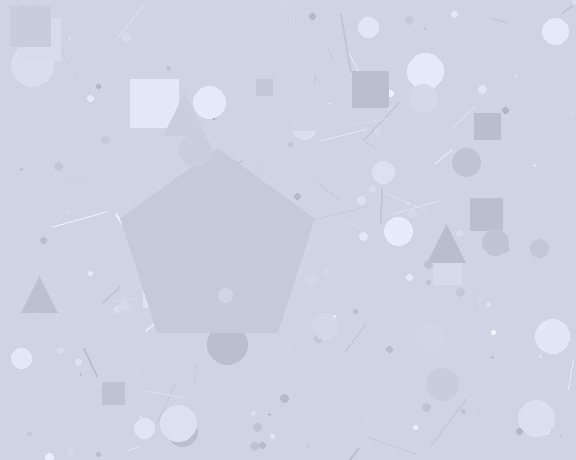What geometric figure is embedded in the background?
A pentagon is embedded in the background.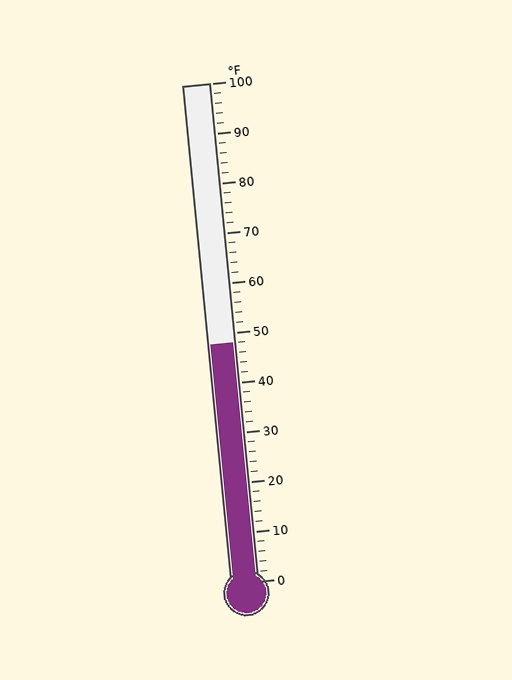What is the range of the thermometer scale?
The thermometer scale ranges from 0°F to 100°F.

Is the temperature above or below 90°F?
The temperature is below 90°F.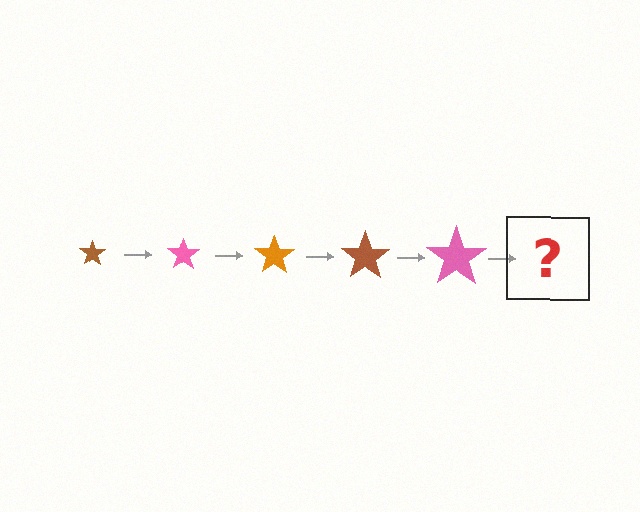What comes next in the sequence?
The next element should be an orange star, larger than the previous one.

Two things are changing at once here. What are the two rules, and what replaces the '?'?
The two rules are that the star grows larger each step and the color cycles through brown, pink, and orange. The '?' should be an orange star, larger than the previous one.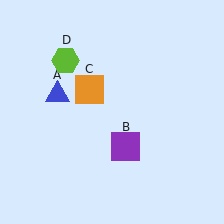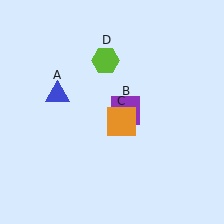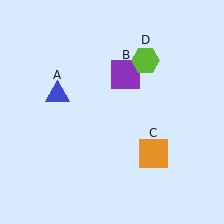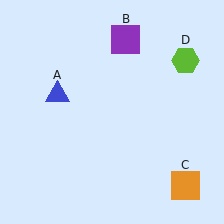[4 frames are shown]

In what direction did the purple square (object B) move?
The purple square (object B) moved up.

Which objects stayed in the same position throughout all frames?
Blue triangle (object A) remained stationary.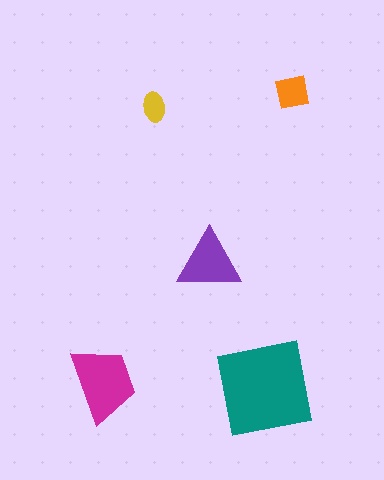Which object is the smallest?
The yellow ellipse.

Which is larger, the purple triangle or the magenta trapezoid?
The magenta trapezoid.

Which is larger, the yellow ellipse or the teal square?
The teal square.